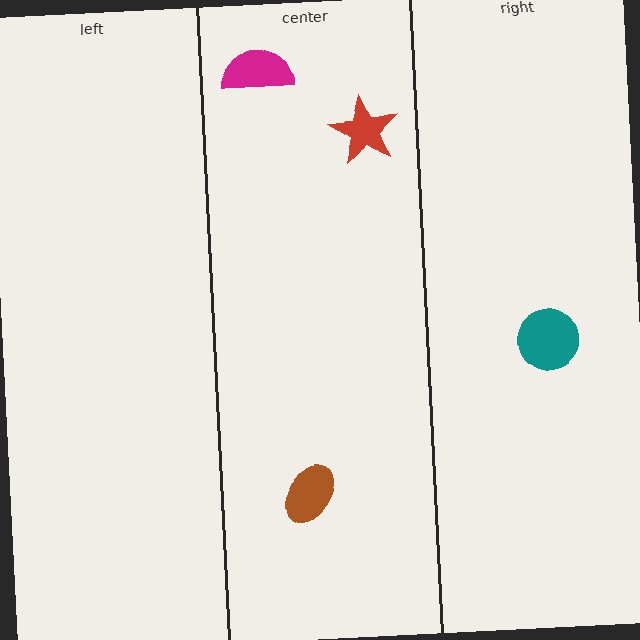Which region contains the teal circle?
The right region.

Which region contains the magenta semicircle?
The center region.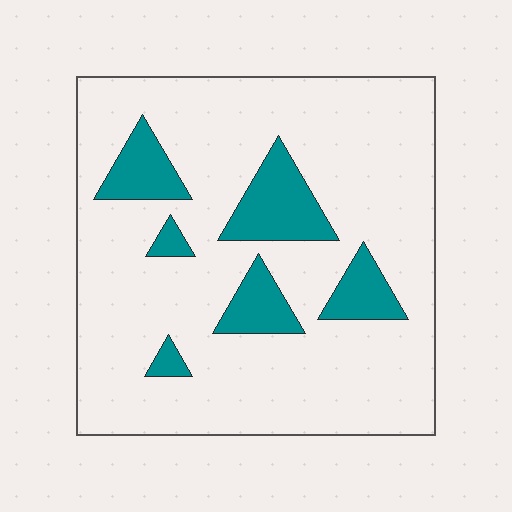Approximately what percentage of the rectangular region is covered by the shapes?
Approximately 15%.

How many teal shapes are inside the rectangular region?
6.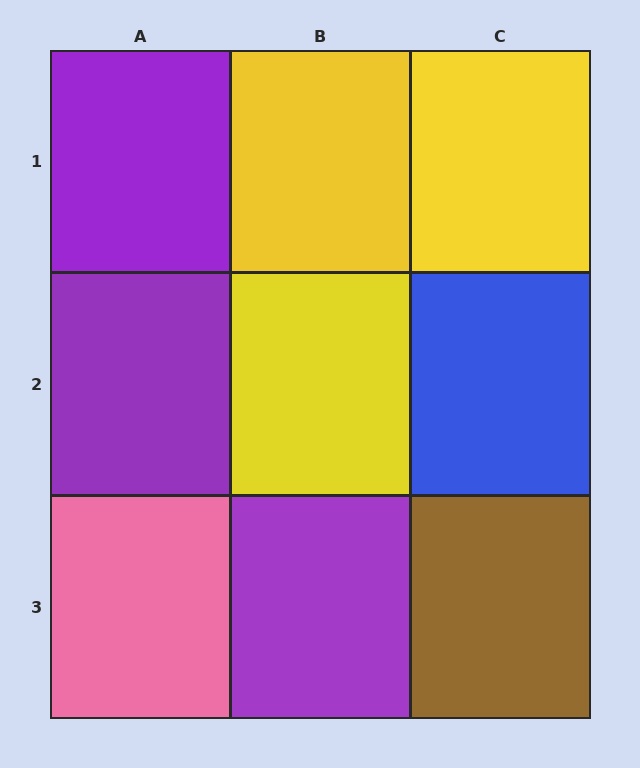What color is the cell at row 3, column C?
Brown.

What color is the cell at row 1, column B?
Yellow.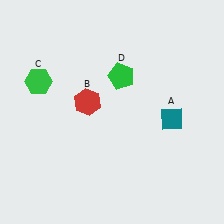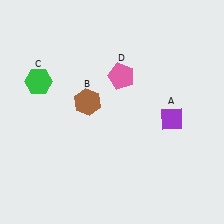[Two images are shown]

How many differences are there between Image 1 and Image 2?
There are 3 differences between the two images.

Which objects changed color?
A changed from teal to purple. B changed from red to brown. D changed from green to pink.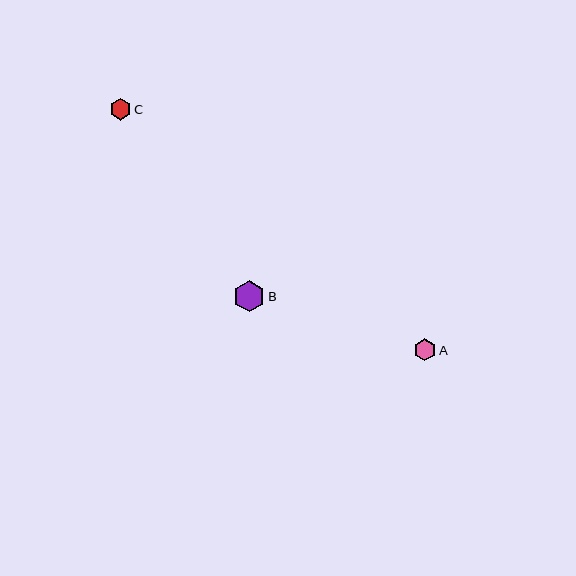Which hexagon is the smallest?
Hexagon C is the smallest with a size of approximately 22 pixels.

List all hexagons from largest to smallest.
From largest to smallest: B, A, C.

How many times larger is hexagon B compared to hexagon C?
Hexagon B is approximately 1.4 times the size of hexagon C.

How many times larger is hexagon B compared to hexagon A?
Hexagon B is approximately 1.4 times the size of hexagon A.